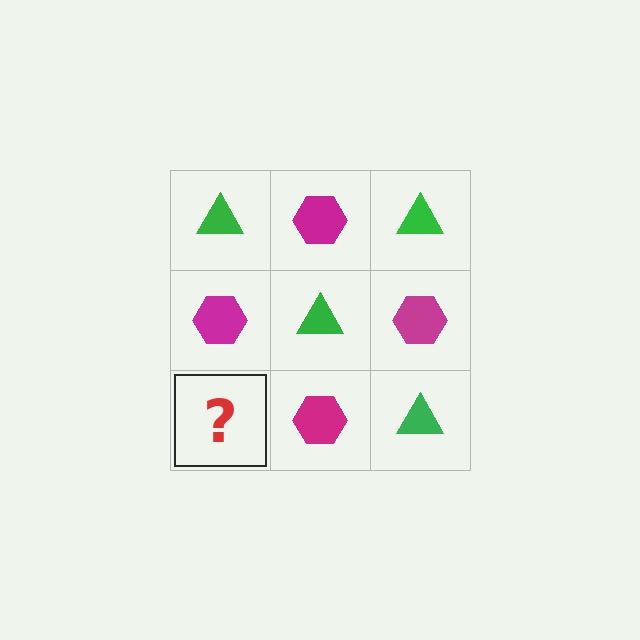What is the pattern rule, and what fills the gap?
The rule is that it alternates green triangle and magenta hexagon in a checkerboard pattern. The gap should be filled with a green triangle.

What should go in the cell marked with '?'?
The missing cell should contain a green triangle.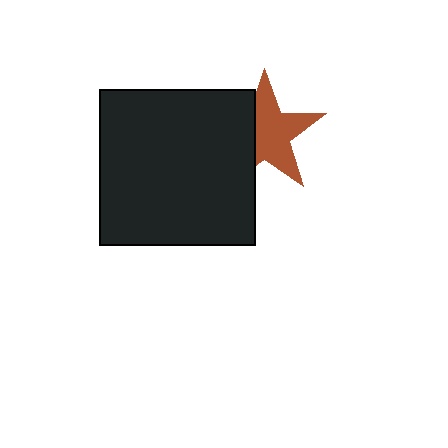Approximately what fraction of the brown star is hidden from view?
Roughly 35% of the brown star is hidden behind the black square.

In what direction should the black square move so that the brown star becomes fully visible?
The black square should move left. That is the shortest direction to clear the overlap and leave the brown star fully visible.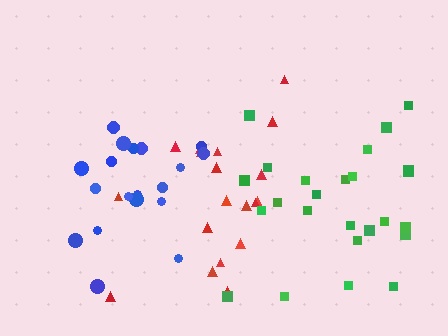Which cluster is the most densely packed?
Blue.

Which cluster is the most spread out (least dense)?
Red.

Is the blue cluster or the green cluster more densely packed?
Blue.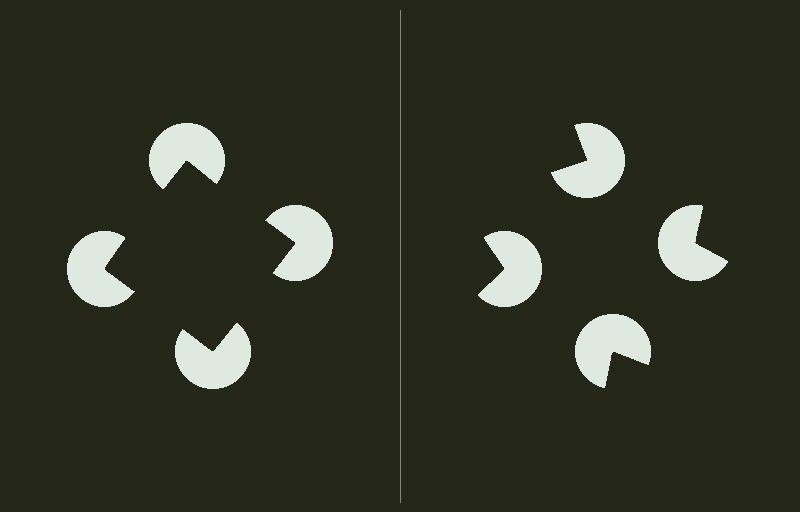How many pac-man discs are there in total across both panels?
8 — 4 on each side.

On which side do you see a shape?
An illusory square appears on the left side. On the right side the wedge cuts are rotated, so no coherent shape forms.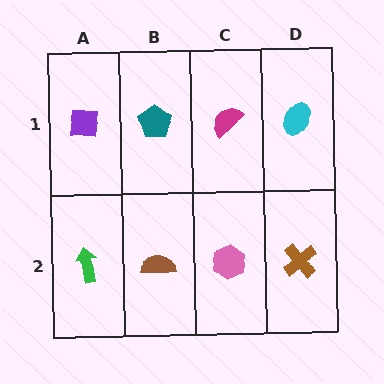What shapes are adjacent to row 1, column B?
A brown semicircle (row 2, column B), a purple square (row 1, column A), a magenta semicircle (row 1, column C).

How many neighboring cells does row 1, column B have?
3.